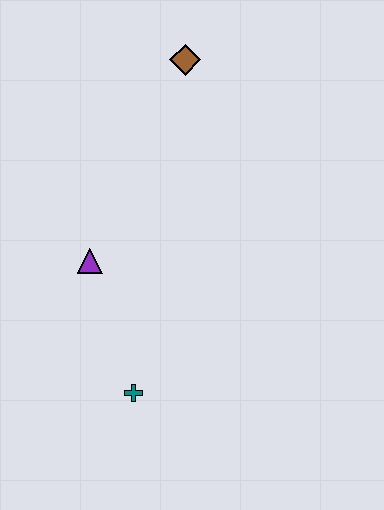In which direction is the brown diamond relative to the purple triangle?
The brown diamond is above the purple triangle.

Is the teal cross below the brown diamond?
Yes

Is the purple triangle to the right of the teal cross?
No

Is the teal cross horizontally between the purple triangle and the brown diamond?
Yes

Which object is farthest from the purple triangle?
The brown diamond is farthest from the purple triangle.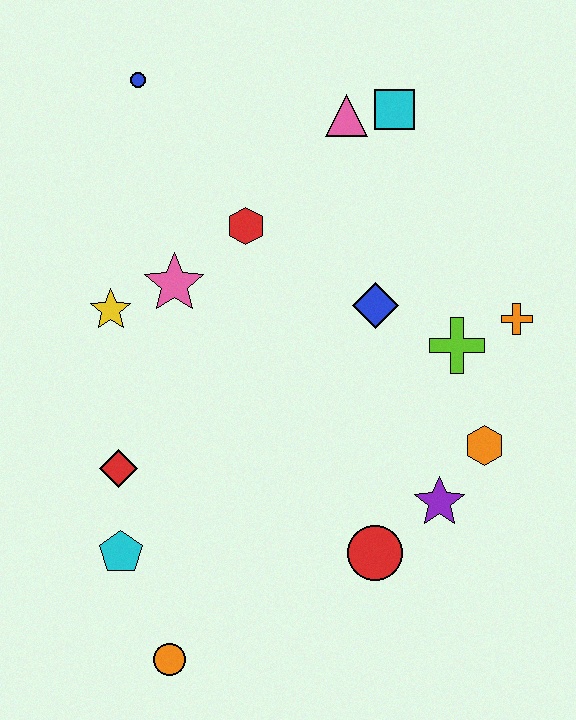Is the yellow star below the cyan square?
Yes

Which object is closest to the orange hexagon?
The purple star is closest to the orange hexagon.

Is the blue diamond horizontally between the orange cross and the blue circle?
Yes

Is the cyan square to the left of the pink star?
No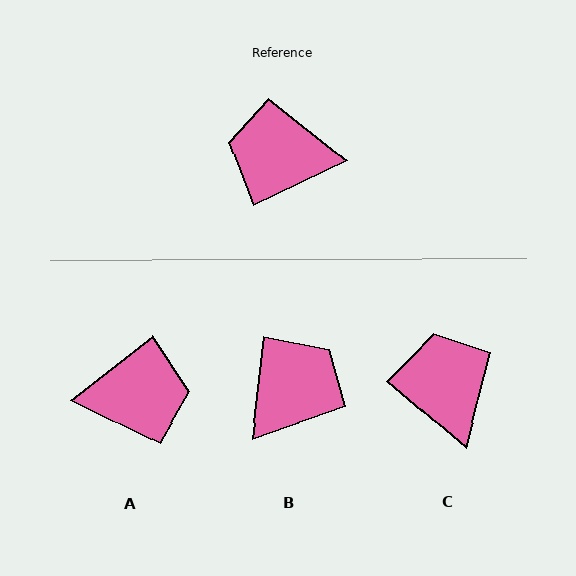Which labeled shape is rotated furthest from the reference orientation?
A, about 167 degrees away.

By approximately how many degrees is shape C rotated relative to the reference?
Approximately 66 degrees clockwise.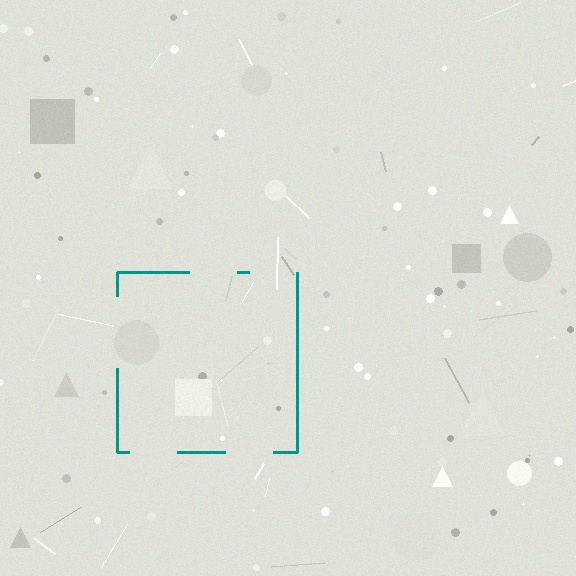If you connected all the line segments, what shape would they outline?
They would outline a square.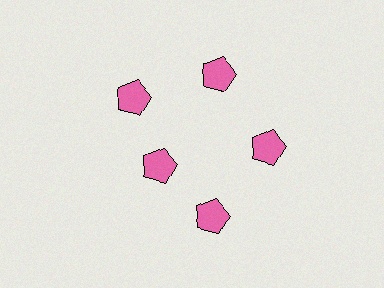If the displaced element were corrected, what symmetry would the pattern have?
It would have 5-fold rotational symmetry — the pattern would map onto itself every 72 degrees.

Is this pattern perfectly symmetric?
No. The 5 pink pentagons are arranged in a ring, but one element near the 8 o'clock position is pulled inward toward the center, breaking the 5-fold rotational symmetry.